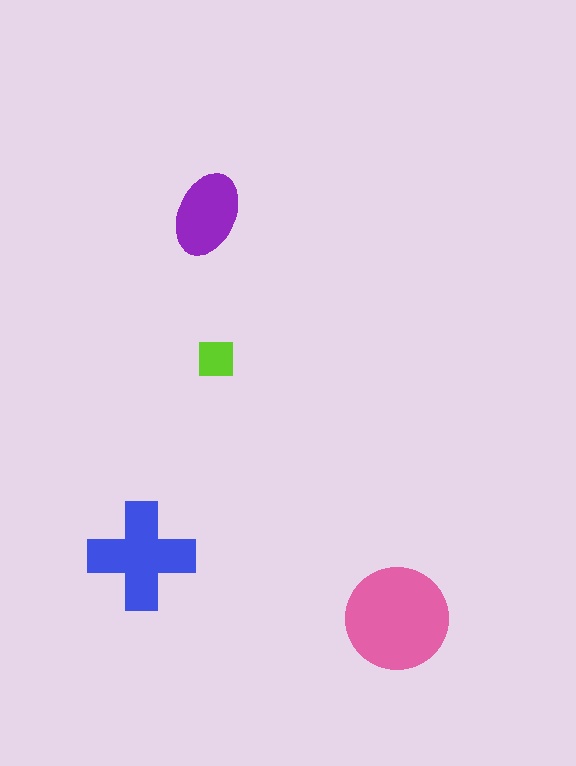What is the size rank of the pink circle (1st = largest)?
1st.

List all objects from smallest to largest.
The lime square, the purple ellipse, the blue cross, the pink circle.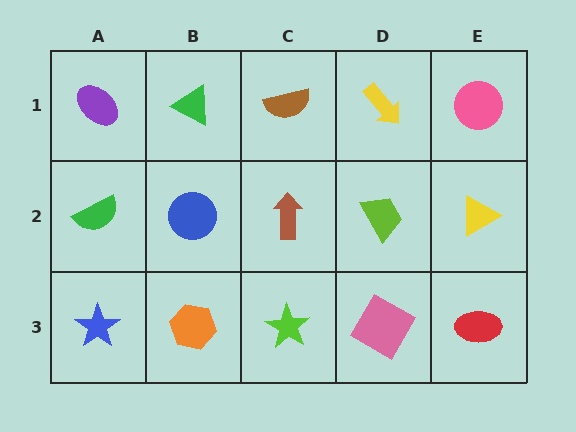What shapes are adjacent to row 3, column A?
A green semicircle (row 2, column A), an orange hexagon (row 3, column B).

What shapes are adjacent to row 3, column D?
A lime trapezoid (row 2, column D), a lime star (row 3, column C), a red ellipse (row 3, column E).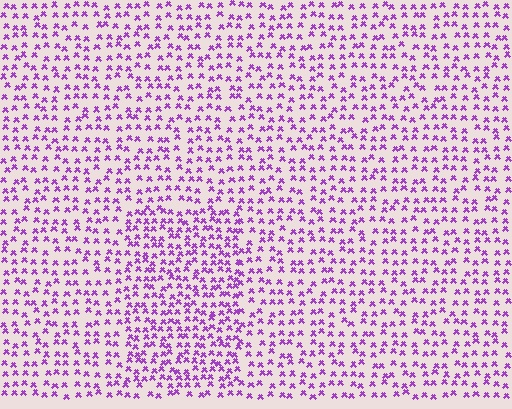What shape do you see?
I see a rectangle.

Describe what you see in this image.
The image contains small purple elements arranged at two different densities. A rectangle-shaped region is visible where the elements are more densely packed than the surrounding area.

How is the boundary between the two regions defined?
The boundary is defined by a change in element density (approximately 1.5x ratio). All elements are the same color, size, and shape.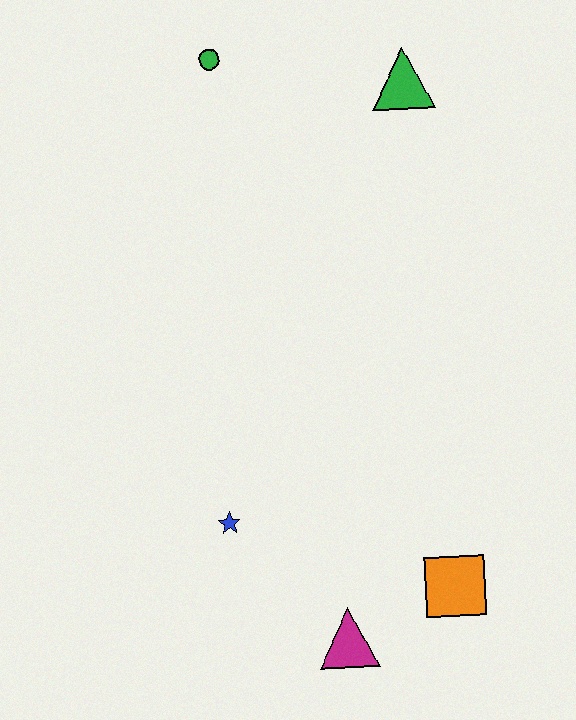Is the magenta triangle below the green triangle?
Yes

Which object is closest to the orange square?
The magenta triangle is closest to the orange square.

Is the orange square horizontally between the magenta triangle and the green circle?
No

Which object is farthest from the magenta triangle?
The green circle is farthest from the magenta triangle.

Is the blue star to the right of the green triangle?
No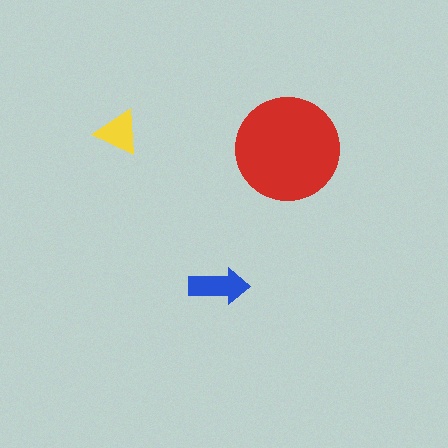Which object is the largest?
The red circle.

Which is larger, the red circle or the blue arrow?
The red circle.